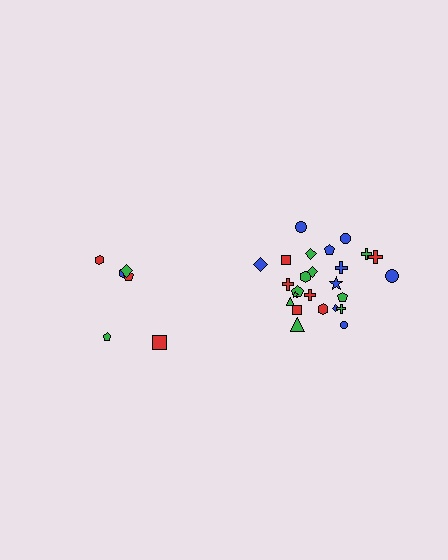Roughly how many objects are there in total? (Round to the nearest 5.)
Roughly 30 objects in total.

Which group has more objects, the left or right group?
The right group.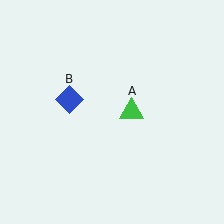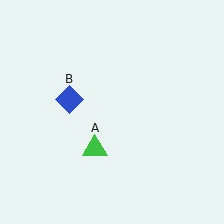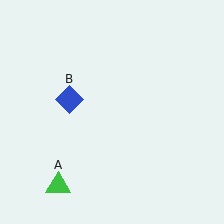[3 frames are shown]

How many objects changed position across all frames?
1 object changed position: green triangle (object A).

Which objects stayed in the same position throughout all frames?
Blue diamond (object B) remained stationary.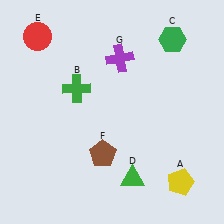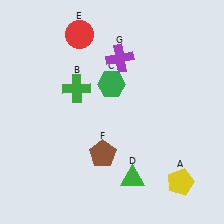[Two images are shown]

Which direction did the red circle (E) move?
The red circle (E) moved right.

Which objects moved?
The objects that moved are: the green hexagon (C), the red circle (E).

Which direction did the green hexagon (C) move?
The green hexagon (C) moved left.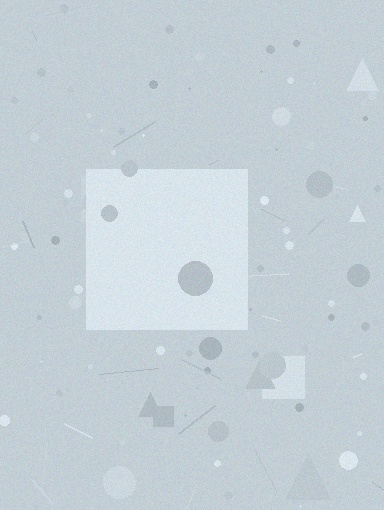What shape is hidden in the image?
A square is hidden in the image.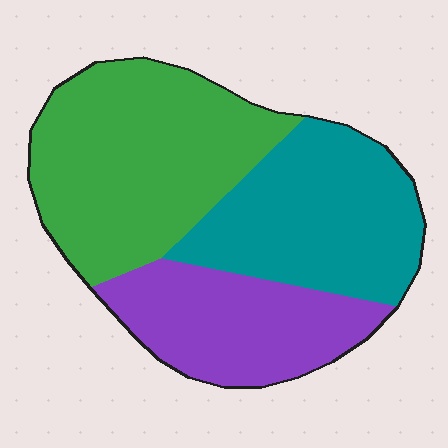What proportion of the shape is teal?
Teal takes up between a sixth and a third of the shape.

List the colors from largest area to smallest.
From largest to smallest: green, teal, purple.